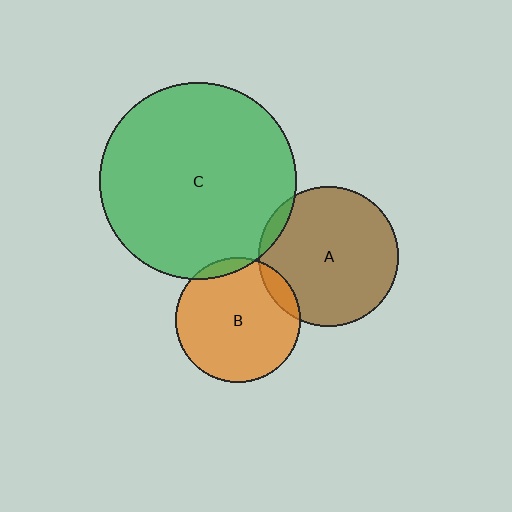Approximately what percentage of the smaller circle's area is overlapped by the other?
Approximately 5%.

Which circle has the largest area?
Circle C (green).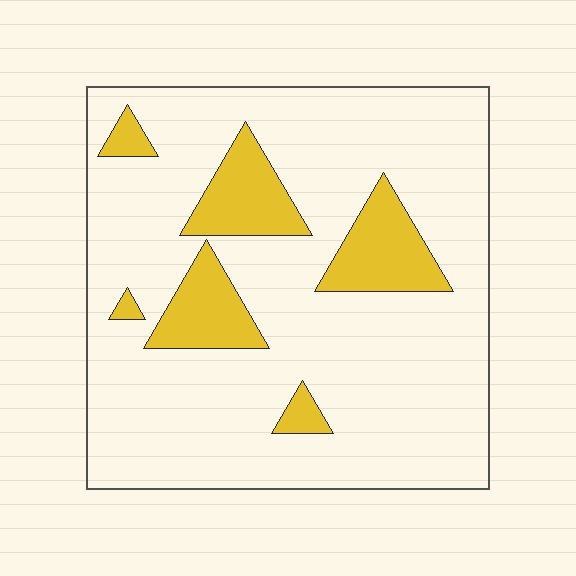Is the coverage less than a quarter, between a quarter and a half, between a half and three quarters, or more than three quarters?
Less than a quarter.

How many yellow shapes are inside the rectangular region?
6.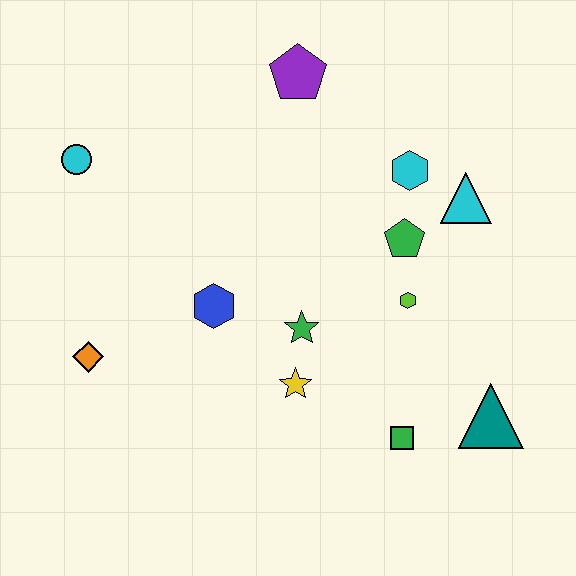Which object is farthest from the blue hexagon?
The teal triangle is farthest from the blue hexagon.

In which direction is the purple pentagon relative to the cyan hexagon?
The purple pentagon is to the left of the cyan hexagon.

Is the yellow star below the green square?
No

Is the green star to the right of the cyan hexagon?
No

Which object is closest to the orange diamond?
The blue hexagon is closest to the orange diamond.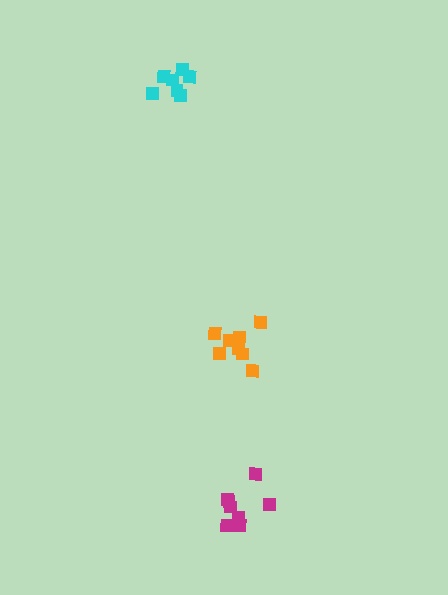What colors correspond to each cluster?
The clusters are colored: cyan, orange, magenta.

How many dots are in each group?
Group 1: 7 dots, Group 2: 8 dots, Group 3: 9 dots (24 total).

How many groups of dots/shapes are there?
There are 3 groups.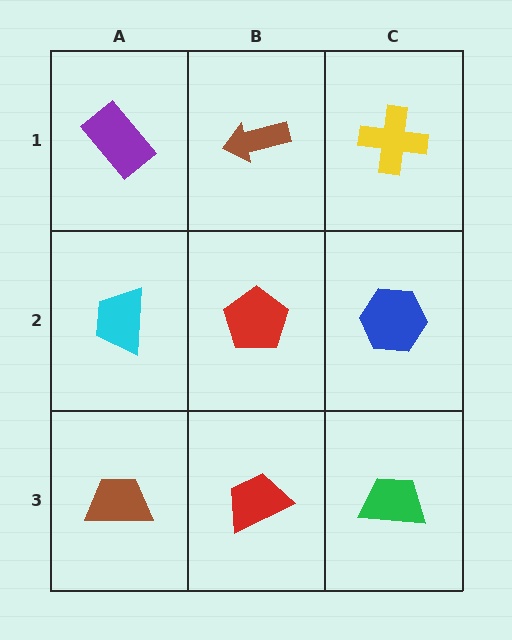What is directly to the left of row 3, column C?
A red trapezoid.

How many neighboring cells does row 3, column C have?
2.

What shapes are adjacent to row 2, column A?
A purple rectangle (row 1, column A), a brown trapezoid (row 3, column A), a red pentagon (row 2, column B).